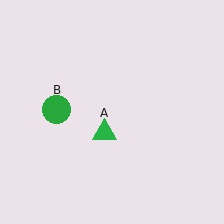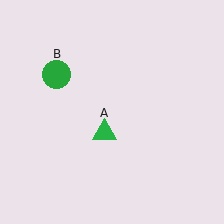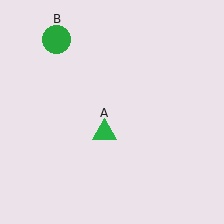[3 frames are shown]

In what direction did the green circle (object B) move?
The green circle (object B) moved up.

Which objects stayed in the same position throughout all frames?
Green triangle (object A) remained stationary.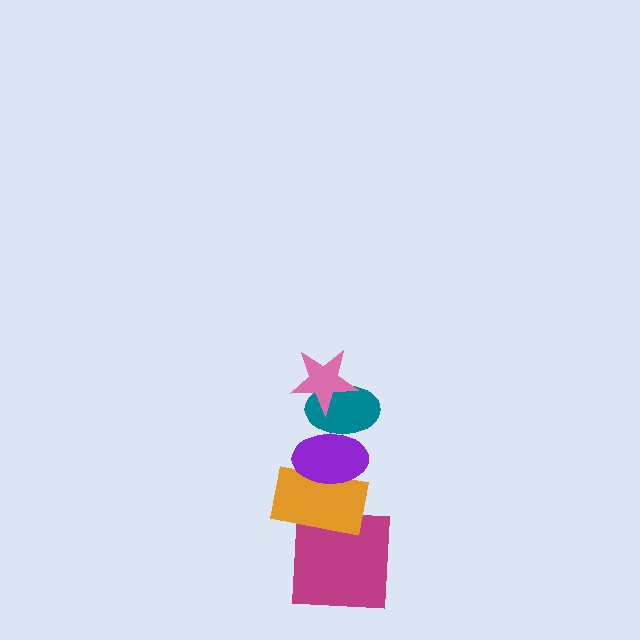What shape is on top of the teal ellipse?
The pink star is on top of the teal ellipse.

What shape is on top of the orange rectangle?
The purple ellipse is on top of the orange rectangle.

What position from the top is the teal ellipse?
The teal ellipse is 2nd from the top.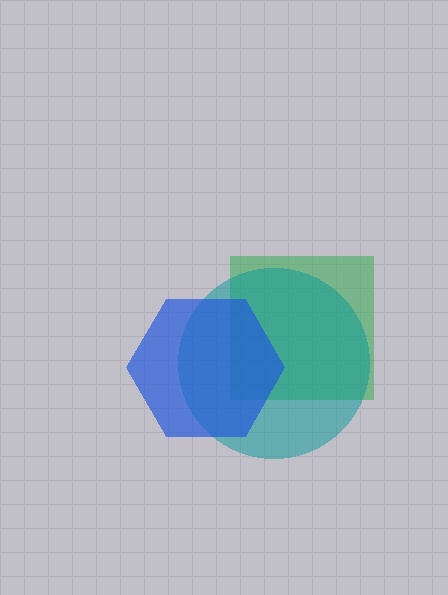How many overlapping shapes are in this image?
There are 3 overlapping shapes in the image.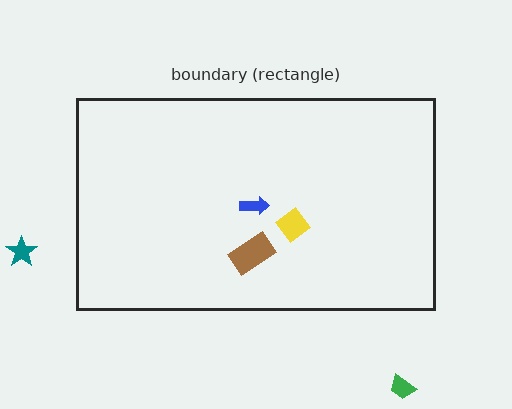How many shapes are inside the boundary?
3 inside, 2 outside.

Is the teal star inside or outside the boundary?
Outside.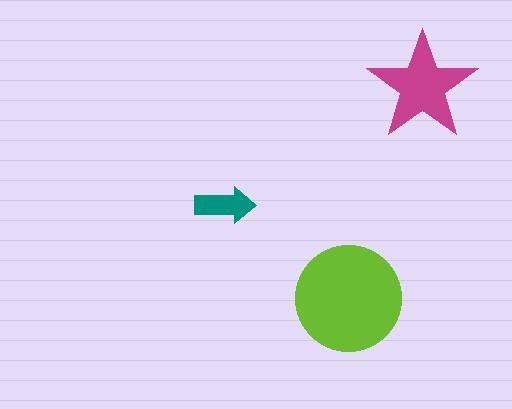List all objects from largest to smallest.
The lime circle, the magenta star, the teal arrow.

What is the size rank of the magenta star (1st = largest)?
2nd.